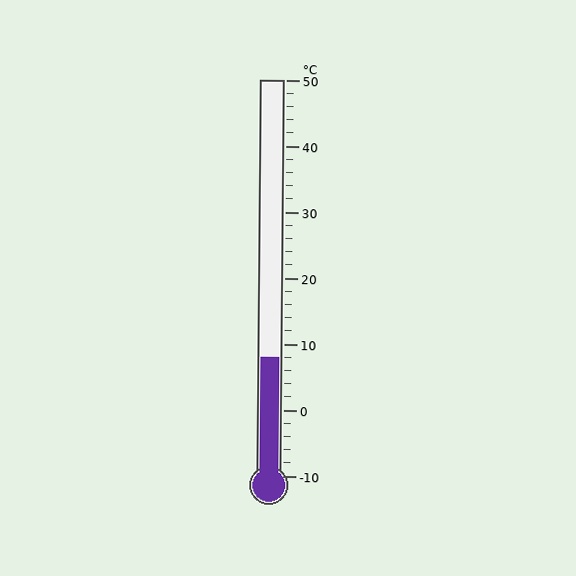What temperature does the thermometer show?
The thermometer shows approximately 8°C.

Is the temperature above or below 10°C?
The temperature is below 10°C.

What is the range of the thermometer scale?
The thermometer scale ranges from -10°C to 50°C.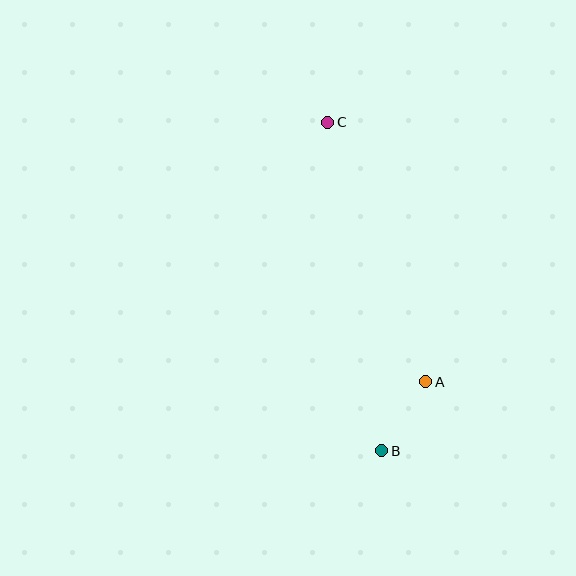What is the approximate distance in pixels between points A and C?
The distance between A and C is approximately 278 pixels.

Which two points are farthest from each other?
Points B and C are farthest from each other.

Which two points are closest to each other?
Points A and B are closest to each other.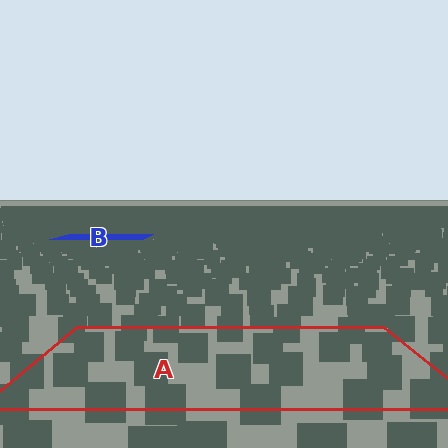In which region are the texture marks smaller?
The texture marks are smaller in region B, because it is farther away.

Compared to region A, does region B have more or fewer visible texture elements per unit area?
Region B has more texture elements per unit area — they are packed more densely because it is farther away.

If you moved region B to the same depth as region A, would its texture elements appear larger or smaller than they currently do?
They would appear larger. At a closer depth, the same texture elements are projected at a bigger on-screen size.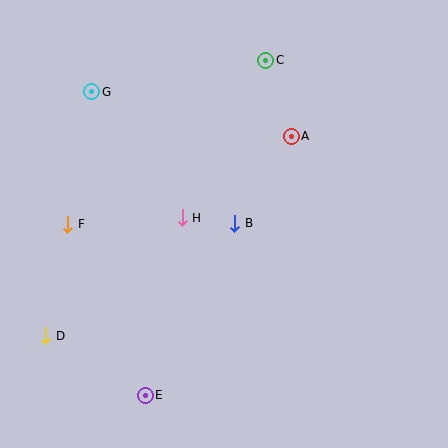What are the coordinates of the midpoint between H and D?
The midpoint between H and D is at (114, 277).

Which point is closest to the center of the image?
Point B at (235, 223) is closest to the center.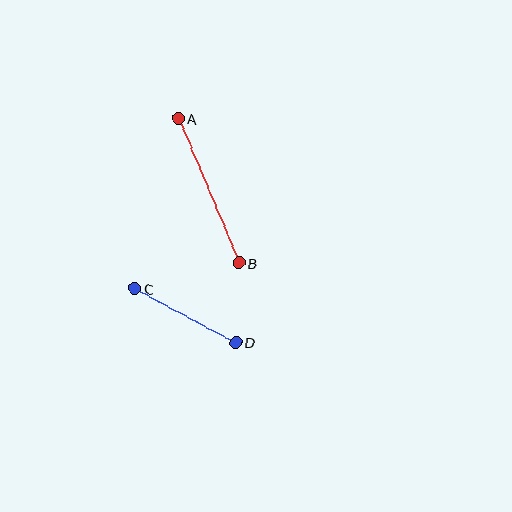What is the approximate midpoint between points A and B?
The midpoint is at approximately (209, 191) pixels.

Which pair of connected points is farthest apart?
Points A and B are farthest apart.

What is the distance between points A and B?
The distance is approximately 157 pixels.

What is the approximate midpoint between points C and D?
The midpoint is at approximately (185, 315) pixels.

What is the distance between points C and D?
The distance is approximately 114 pixels.